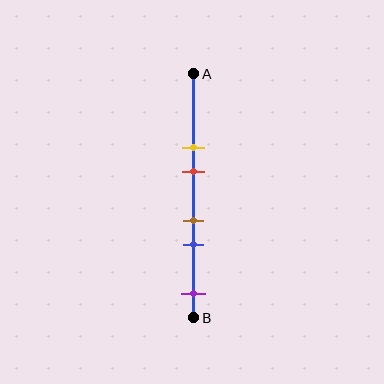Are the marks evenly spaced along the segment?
No, the marks are not evenly spaced.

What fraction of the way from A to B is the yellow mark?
The yellow mark is approximately 30% (0.3) of the way from A to B.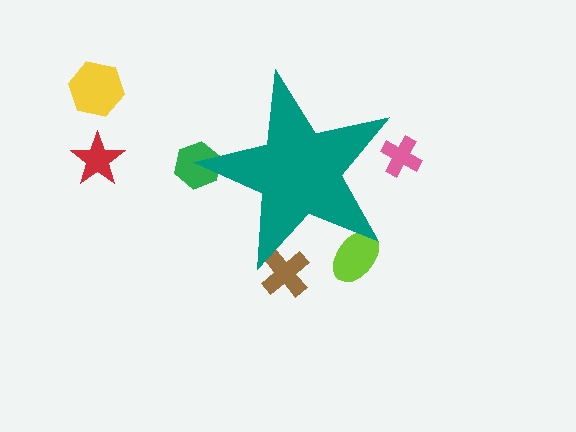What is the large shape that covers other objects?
A teal star.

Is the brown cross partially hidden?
Yes, the brown cross is partially hidden behind the teal star.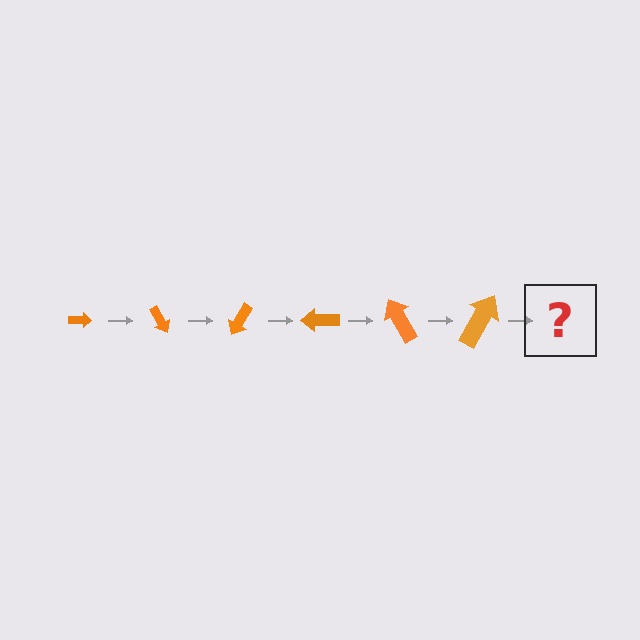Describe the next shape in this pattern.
It should be an arrow, larger than the previous one and rotated 360 degrees from the start.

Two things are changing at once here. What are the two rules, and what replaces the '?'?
The two rules are that the arrow grows larger each step and it rotates 60 degrees each step. The '?' should be an arrow, larger than the previous one and rotated 360 degrees from the start.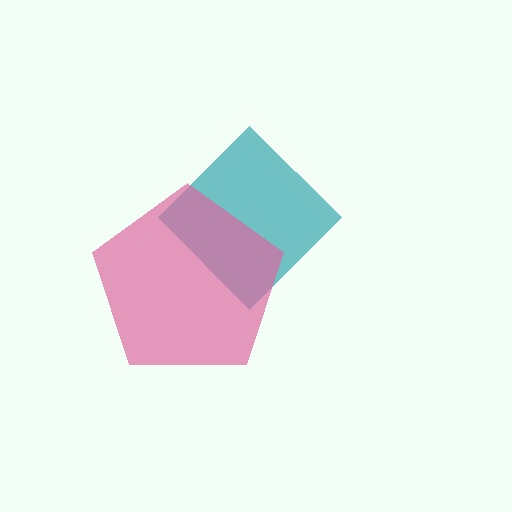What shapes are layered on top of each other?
The layered shapes are: a teal diamond, a pink pentagon.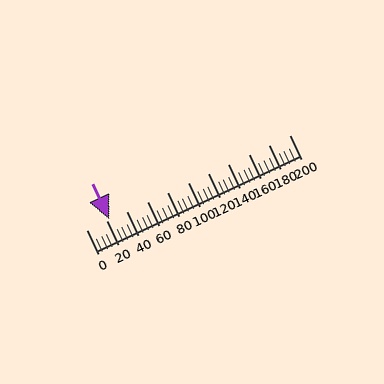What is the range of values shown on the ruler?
The ruler shows values from 0 to 200.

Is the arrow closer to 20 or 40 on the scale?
The arrow is closer to 20.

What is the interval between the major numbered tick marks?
The major tick marks are spaced 20 units apart.